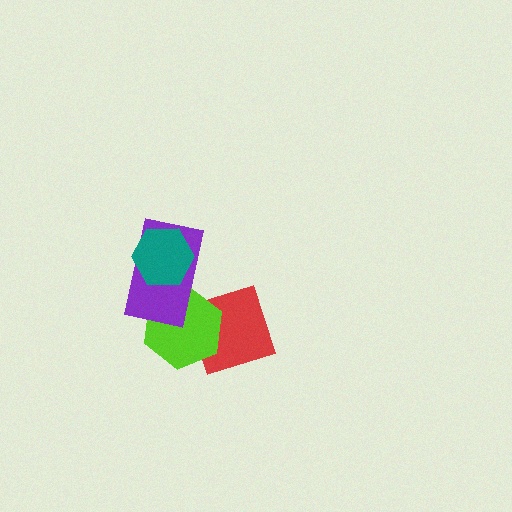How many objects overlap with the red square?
1 object overlaps with the red square.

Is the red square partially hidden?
Yes, it is partially covered by another shape.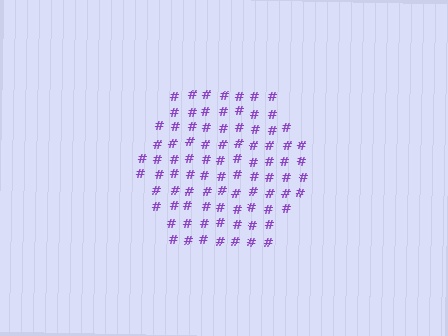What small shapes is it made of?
It is made of small hash symbols.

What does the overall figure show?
The overall figure shows a hexagon.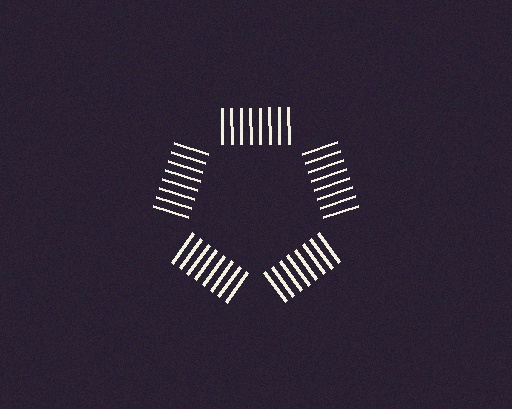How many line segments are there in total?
40 — 8 along each of the 5 edges.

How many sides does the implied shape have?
5 sides — the line-ends trace a pentagon.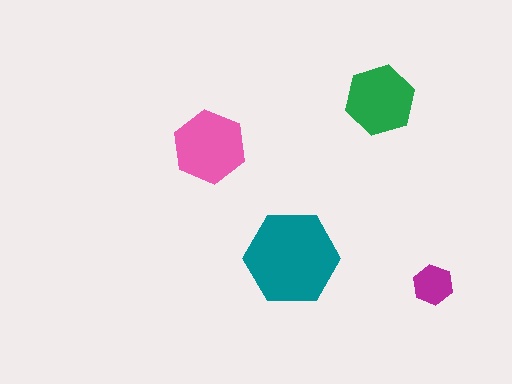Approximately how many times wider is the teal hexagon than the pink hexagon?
About 1.5 times wider.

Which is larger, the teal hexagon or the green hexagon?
The teal one.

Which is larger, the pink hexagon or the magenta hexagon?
The pink one.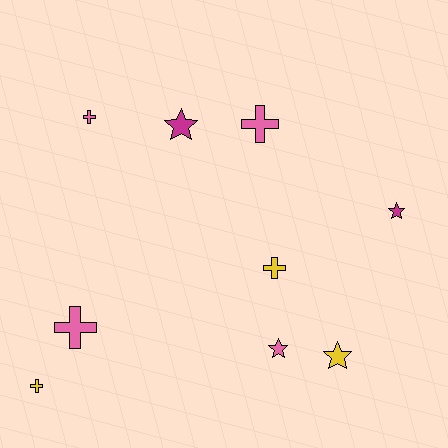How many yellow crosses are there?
There are 2 yellow crosses.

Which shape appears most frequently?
Cross, with 5 objects.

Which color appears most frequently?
Pink, with 4 objects.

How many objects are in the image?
There are 9 objects.